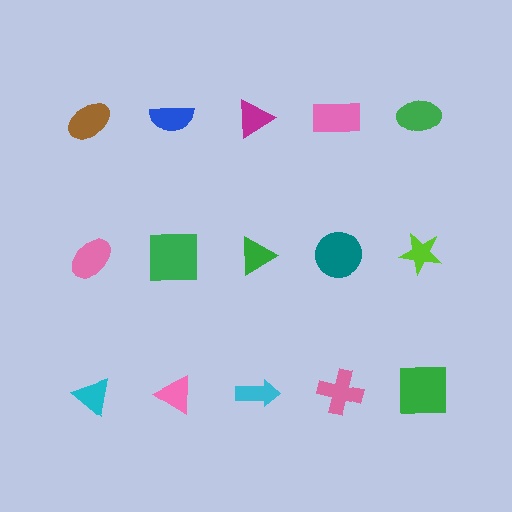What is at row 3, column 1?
A cyan triangle.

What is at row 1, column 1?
A brown ellipse.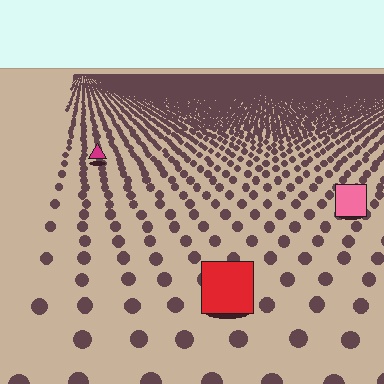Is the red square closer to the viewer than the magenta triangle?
Yes. The red square is closer — you can tell from the texture gradient: the ground texture is coarser near it.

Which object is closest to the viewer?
The red square is closest. The texture marks near it are larger and more spread out.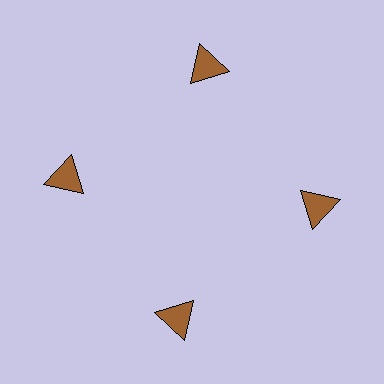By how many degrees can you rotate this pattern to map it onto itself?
The pattern maps onto itself every 90 degrees of rotation.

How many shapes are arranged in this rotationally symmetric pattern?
There are 4 shapes, arranged in 4 groups of 1.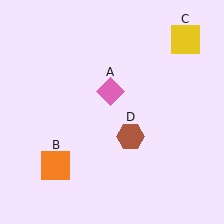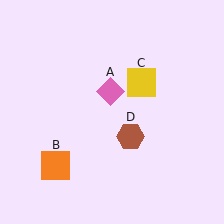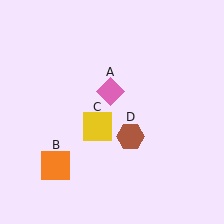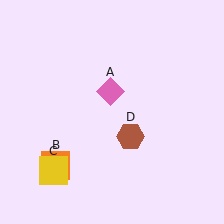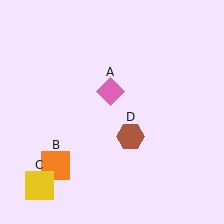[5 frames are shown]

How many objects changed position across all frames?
1 object changed position: yellow square (object C).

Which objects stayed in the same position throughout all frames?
Pink diamond (object A) and orange square (object B) and brown hexagon (object D) remained stationary.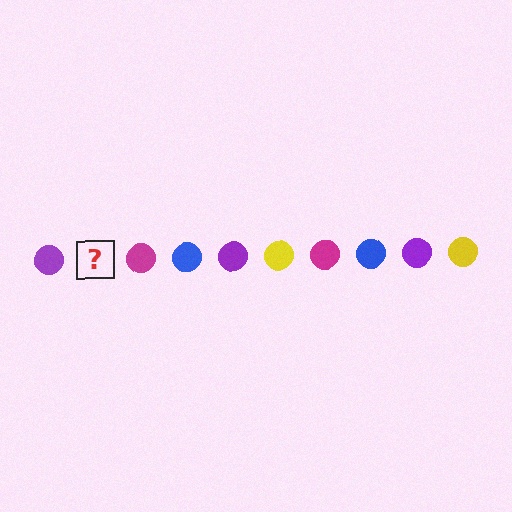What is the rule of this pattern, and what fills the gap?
The rule is that the pattern cycles through purple, yellow, magenta, blue circles. The gap should be filled with a yellow circle.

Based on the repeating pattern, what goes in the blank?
The blank should be a yellow circle.